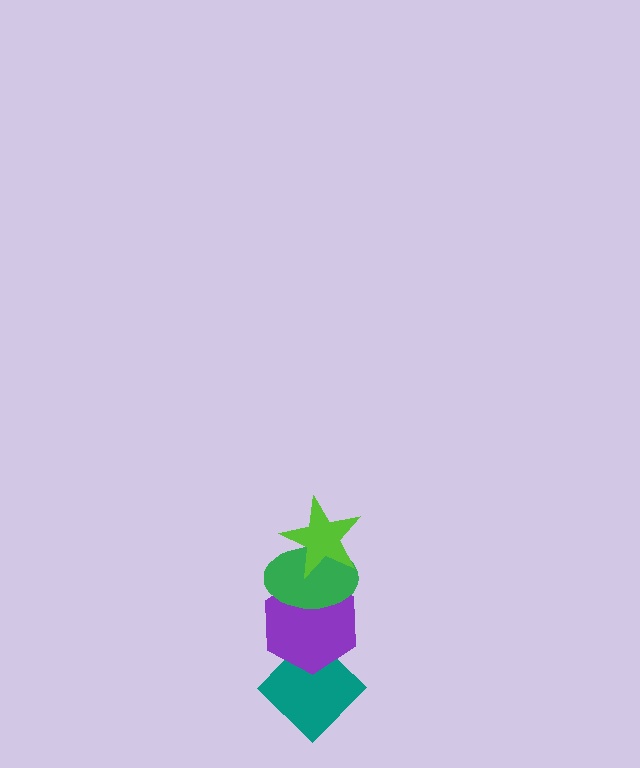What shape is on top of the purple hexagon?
The green ellipse is on top of the purple hexagon.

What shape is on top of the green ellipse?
The lime star is on top of the green ellipse.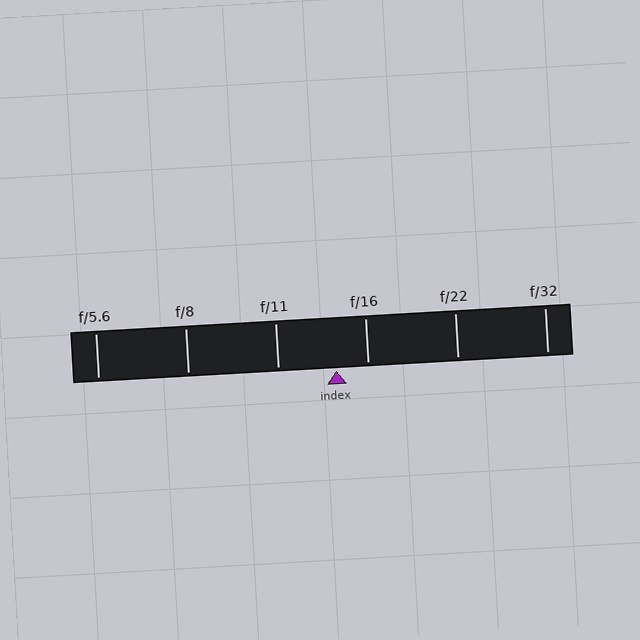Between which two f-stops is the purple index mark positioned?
The index mark is between f/11 and f/16.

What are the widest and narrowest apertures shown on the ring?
The widest aperture shown is f/5.6 and the narrowest is f/32.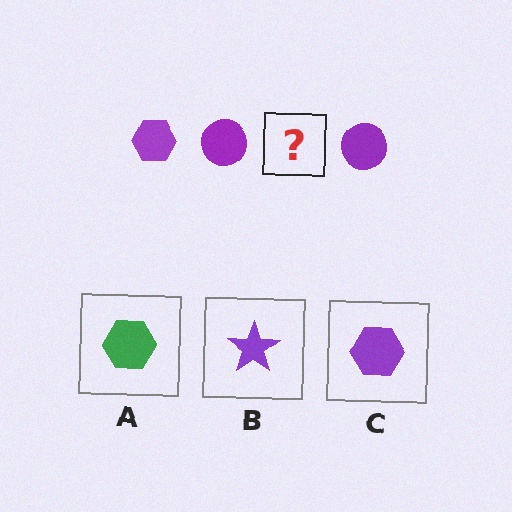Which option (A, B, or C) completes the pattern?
C.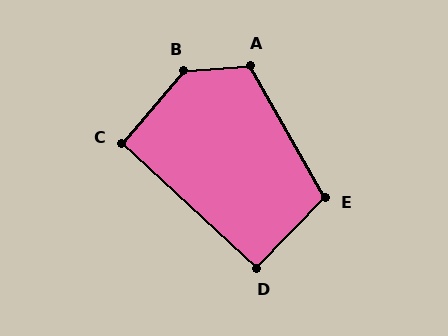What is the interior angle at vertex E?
Approximately 106 degrees (obtuse).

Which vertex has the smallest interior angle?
D, at approximately 91 degrees.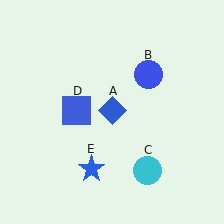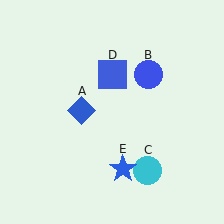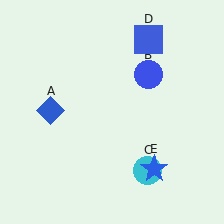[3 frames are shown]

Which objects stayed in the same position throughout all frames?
Blue circle (object B) and cyan circle (object C) remained stationary.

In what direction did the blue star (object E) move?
The blue star (object E) moved right.